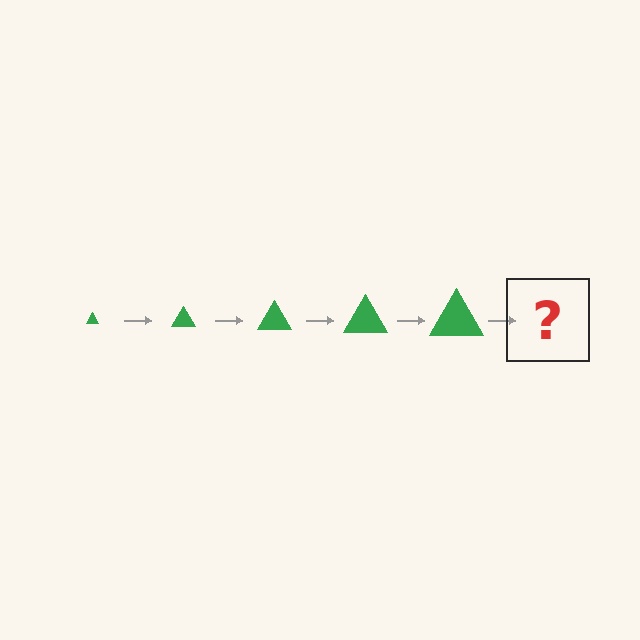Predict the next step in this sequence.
The next step is a green triangle, larger than the previous one.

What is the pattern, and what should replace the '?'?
The pattern is that the triangle gets progressively larger each step. The '?' should be a green triangle, larger than the previous one.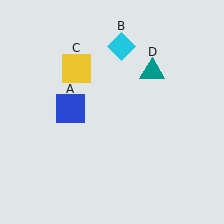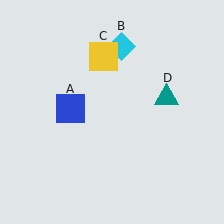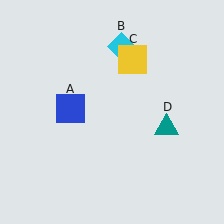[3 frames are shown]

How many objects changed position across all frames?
2 objects changed position: yellow square (object C), teal triangle (object D).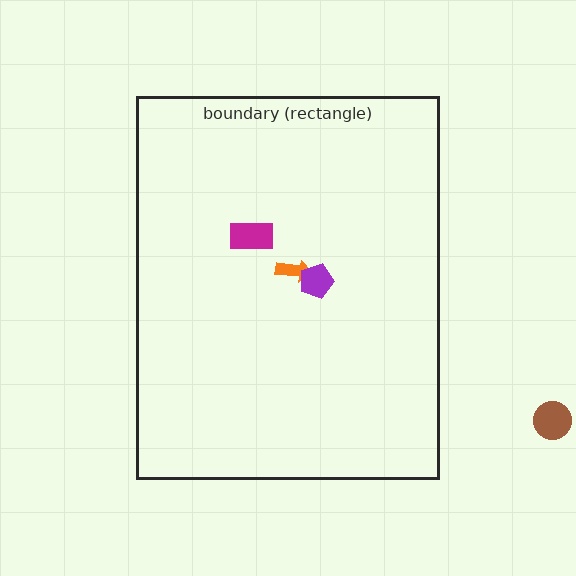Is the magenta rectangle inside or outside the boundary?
Inside.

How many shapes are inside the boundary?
3 inside, 1 outside.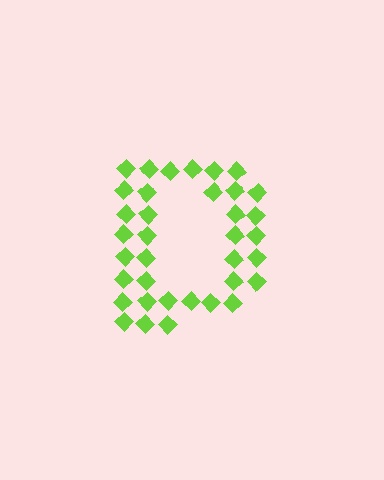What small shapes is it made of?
It is made of small diamonds.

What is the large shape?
The large shape is the letter D.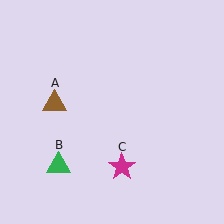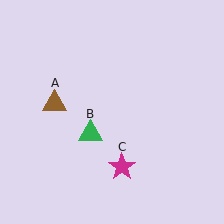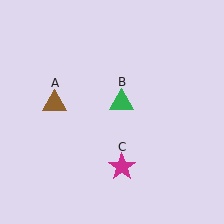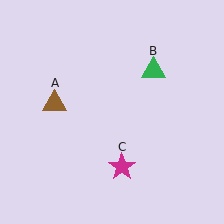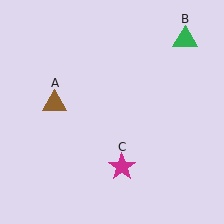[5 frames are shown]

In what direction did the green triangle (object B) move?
The green triangle (object B) moved up and to the right.